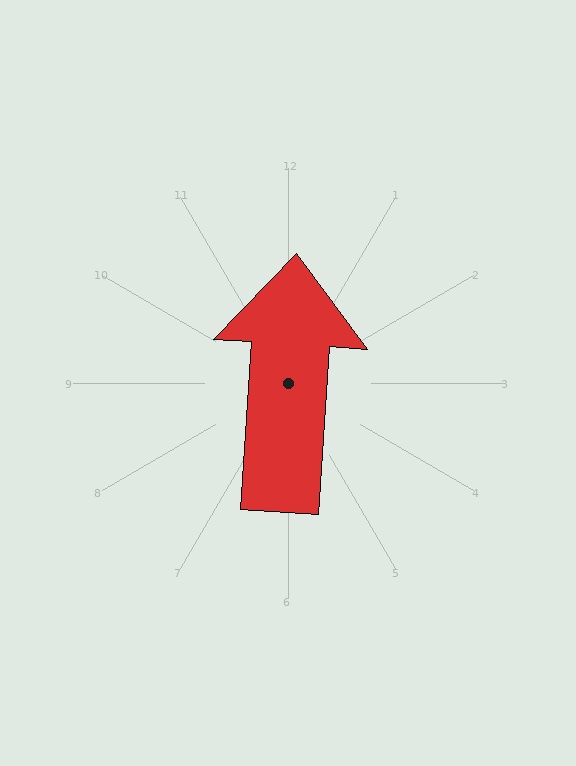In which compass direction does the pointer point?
North.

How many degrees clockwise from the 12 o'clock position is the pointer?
Approximately 4 degrees.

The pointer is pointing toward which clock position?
Roughly 12 o'clock.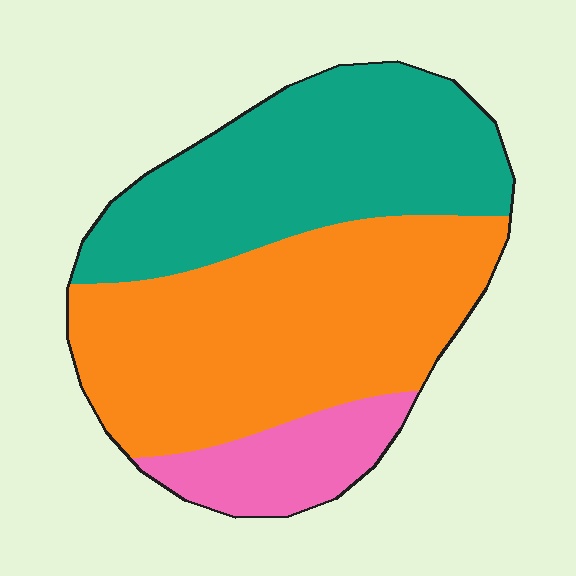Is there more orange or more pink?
Orange.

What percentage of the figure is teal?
Teal covers 38% of the figure.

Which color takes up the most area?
Orange, at roughly 50%.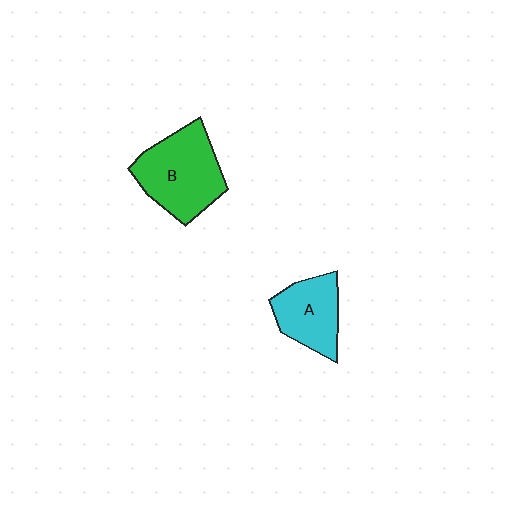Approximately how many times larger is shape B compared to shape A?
Approximately 1.5 times.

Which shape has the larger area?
Shape B (green).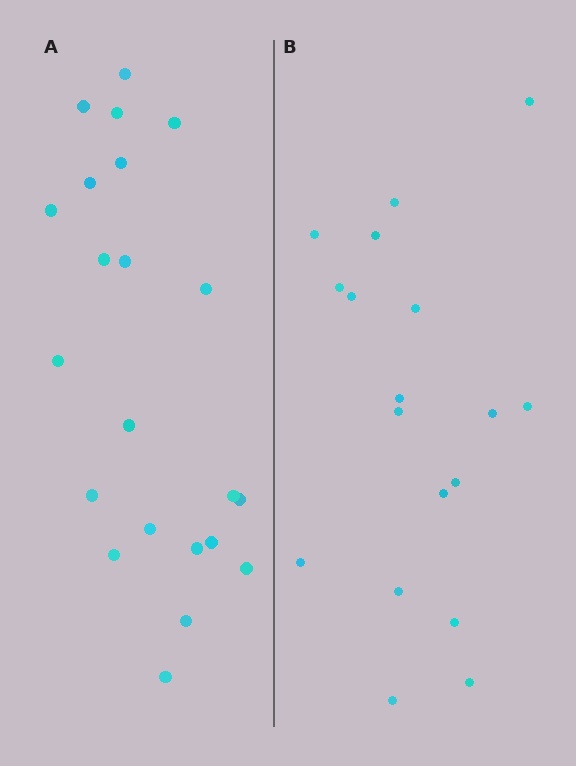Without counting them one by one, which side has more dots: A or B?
Region A (the left region) has more dots.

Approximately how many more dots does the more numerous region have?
Region A has about 4 more dots than region B.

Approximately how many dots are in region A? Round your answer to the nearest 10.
About 20 dots. (The exact count is 22, which rounds to 20.)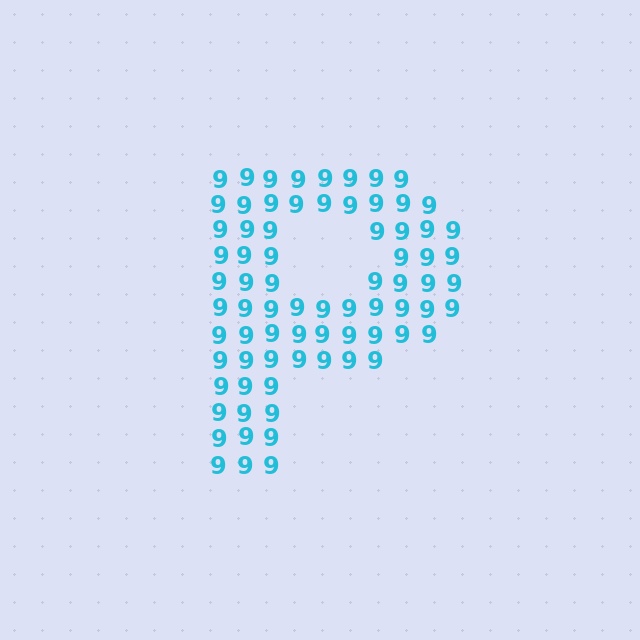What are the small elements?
The small elements are digit 9's.